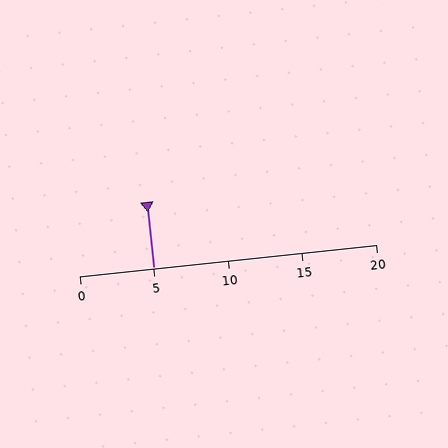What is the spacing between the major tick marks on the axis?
The major ticks are spaced 5 apart.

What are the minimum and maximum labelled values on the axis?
The axis runs from 0 to 20.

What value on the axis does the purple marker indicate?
The marker indicates approximately 5.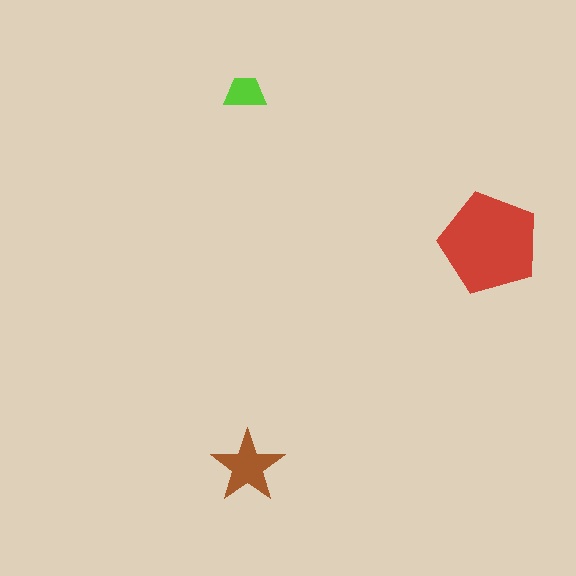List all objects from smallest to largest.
The lime trapezoid, the brown star, the red pentagon.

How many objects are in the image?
There are 3 objects in the image.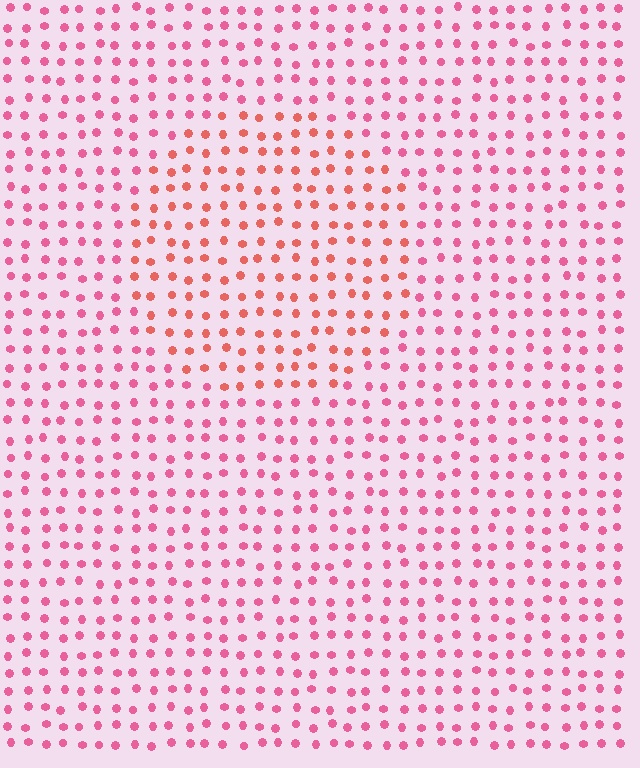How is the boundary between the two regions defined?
The boundary is defined purely by a slight shift in hue (about 28 degrees). Spacing, size, and orientation are identical on both sides.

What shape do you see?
I see a circle.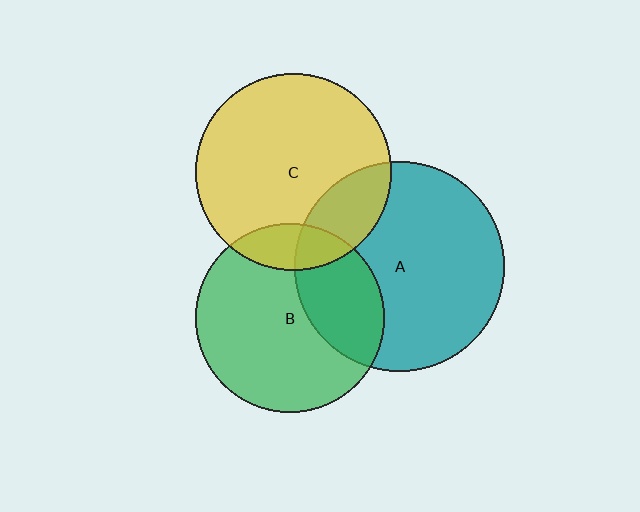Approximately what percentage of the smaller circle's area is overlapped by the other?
Approximately 20%.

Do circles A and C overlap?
Yes.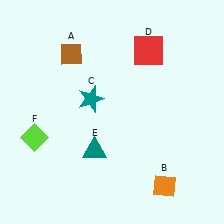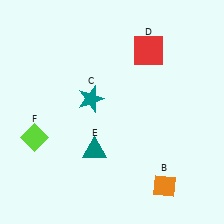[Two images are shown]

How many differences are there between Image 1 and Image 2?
There is 1 difference between the two images.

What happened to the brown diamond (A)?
The brown diamond (A) was removed in Image 2. It was in the top-left area of Image 1.